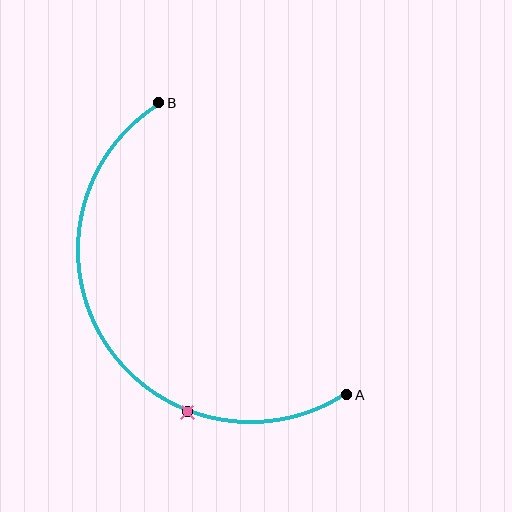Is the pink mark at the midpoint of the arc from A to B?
No. The pink mark lies on the arc but is closer to endpoint A. The arc midpoint would be at the point on the curve equidistant along the arc from both A and B.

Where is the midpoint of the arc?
The arc midpoint is the point on the curve farthest from the straight line joining A and B. It sits to the left of that line.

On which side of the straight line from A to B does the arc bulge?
The arc bulges to the left of the straight line connecting A and B.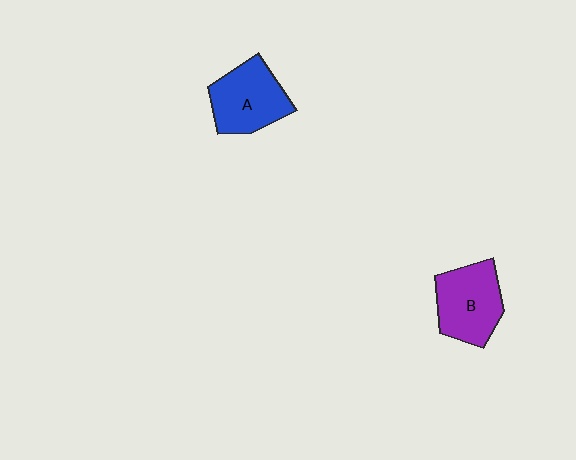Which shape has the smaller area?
Shape A (blue).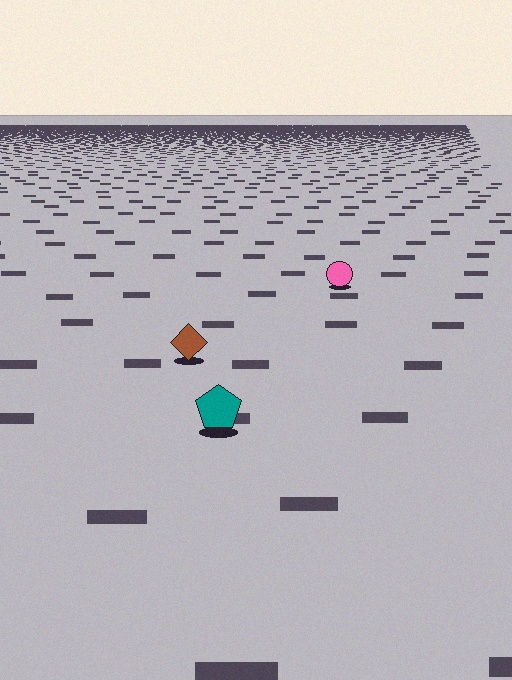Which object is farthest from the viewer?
The pink circle is farthest from the viewer. It appears smaller and the ground texture around it is denser.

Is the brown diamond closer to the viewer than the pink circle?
Yes. The brown diamond is closer — you can tell from the texture gradient: the ground texture is coarser near it.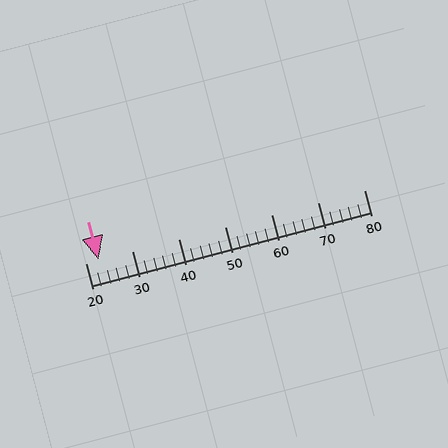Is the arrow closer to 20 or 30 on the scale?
The arrow is closer to 20.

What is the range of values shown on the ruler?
The ruler shows values from 20 to 80.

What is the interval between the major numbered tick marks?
The major tick marks are spaced 10 units apart.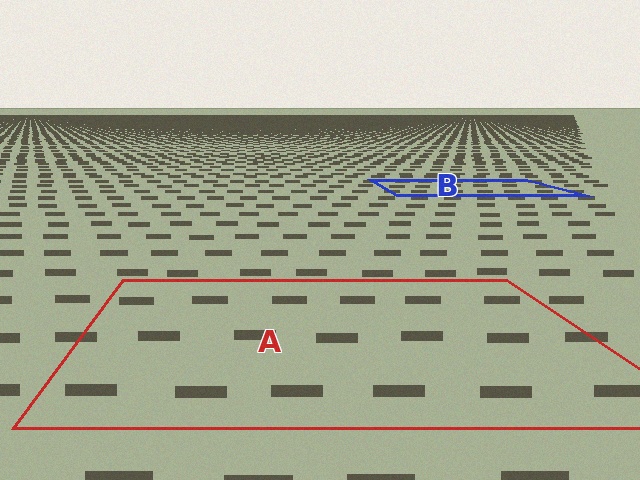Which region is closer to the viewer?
Region A is closer. The texture elements there are larger and more spread out.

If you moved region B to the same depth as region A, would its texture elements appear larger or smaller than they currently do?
They would appear larger. At a closer depth, the same texture elements are projected at a bigger on-screen size.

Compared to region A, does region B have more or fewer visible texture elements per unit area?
Region B has more texture elements per unit area — they are packed more densely because it is farther away.